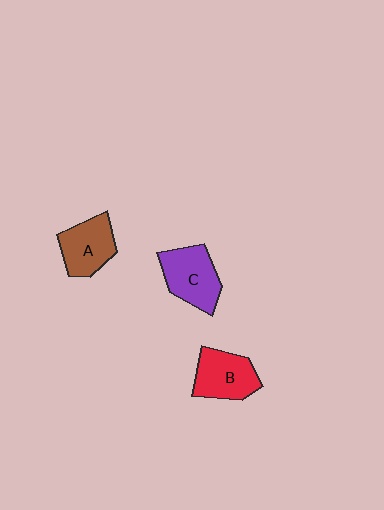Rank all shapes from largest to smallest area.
From largest to smallest: C (purple), B (red), A (brown).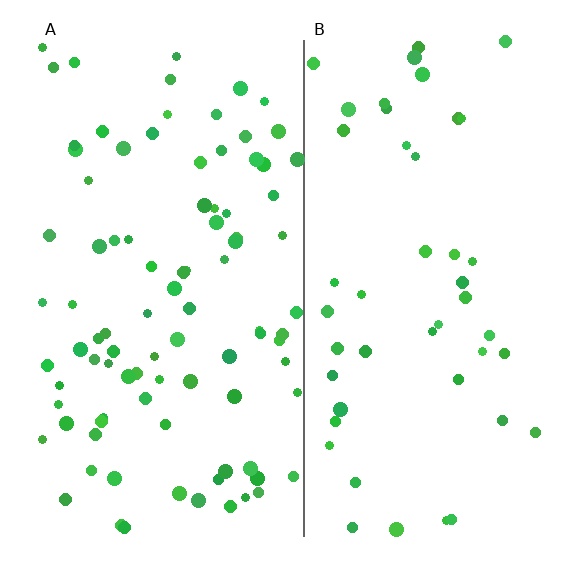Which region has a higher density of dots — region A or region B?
A (the left).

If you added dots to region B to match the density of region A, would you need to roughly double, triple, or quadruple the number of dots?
Approximately double.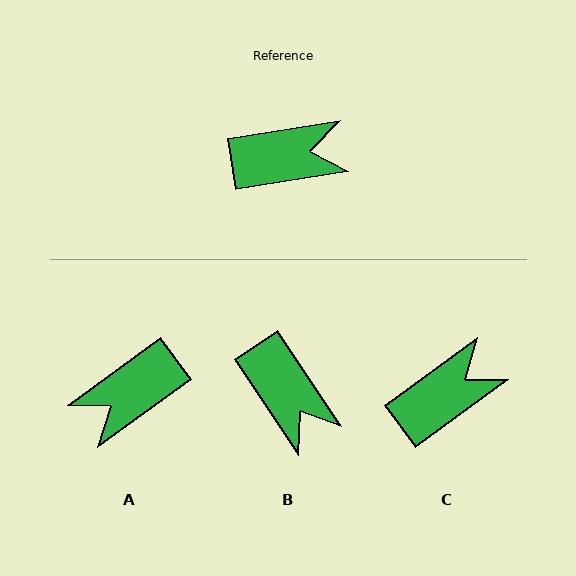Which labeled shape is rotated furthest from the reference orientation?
A, about 153 degrees away.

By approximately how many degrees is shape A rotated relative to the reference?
Approximately 153 degrees clockwise.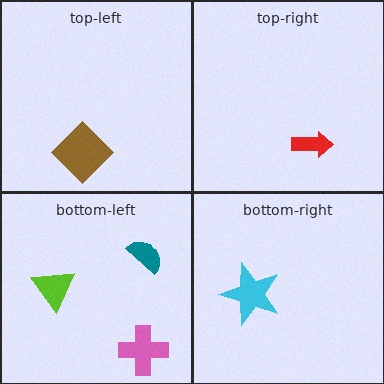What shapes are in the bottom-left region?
The teal semicircle, the lime triangle, the pink cross.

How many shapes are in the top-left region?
1.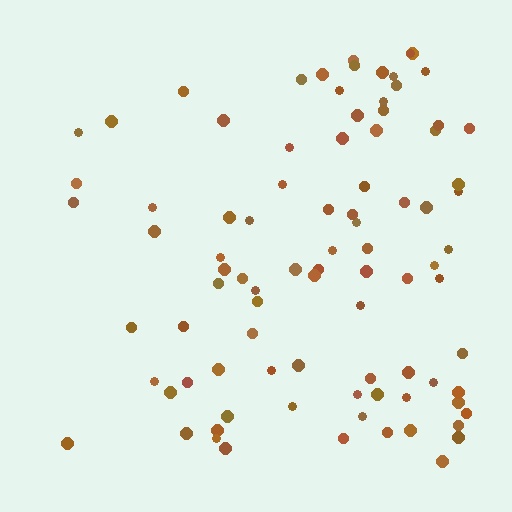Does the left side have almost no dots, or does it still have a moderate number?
Still a moderate number, just noticeably fewer than the right.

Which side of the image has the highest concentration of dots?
The right.